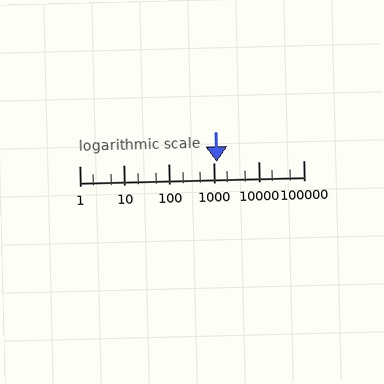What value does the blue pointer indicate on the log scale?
The pointer indicates approximately 1200.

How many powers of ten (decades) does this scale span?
The scale spans 5 decades, from 1 to 100000.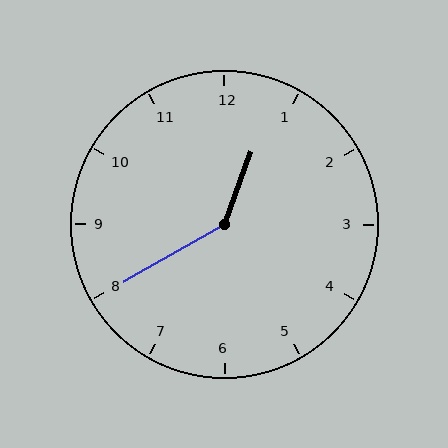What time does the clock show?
12:40.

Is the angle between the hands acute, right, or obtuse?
It is obtuse.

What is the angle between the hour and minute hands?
Approximately 140 degrees.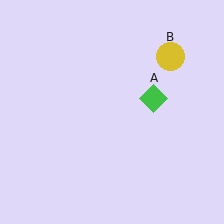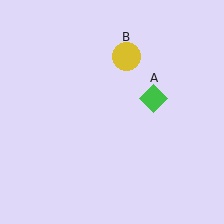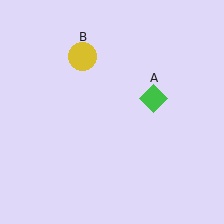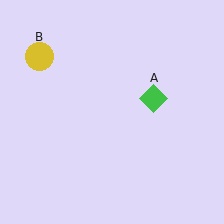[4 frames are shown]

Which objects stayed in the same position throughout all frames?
Green diamond (object A) remained stationary.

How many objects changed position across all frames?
1 object changed position: yellow circle (object B).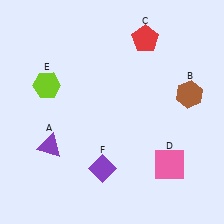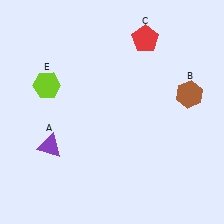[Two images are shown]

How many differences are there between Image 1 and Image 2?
There are 2 differences between the two images.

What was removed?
The purple diamond (F), the pink square (D) were removed in Image 2.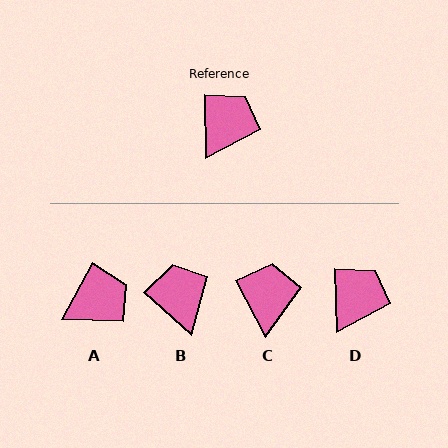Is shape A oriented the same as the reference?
No, it is off by about 30 degrees.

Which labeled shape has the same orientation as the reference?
D.